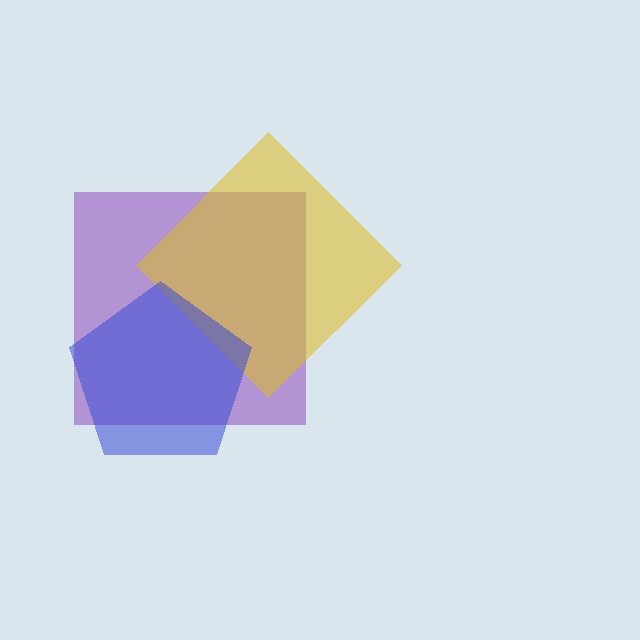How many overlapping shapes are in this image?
There are 3 overlapping shapes in the image.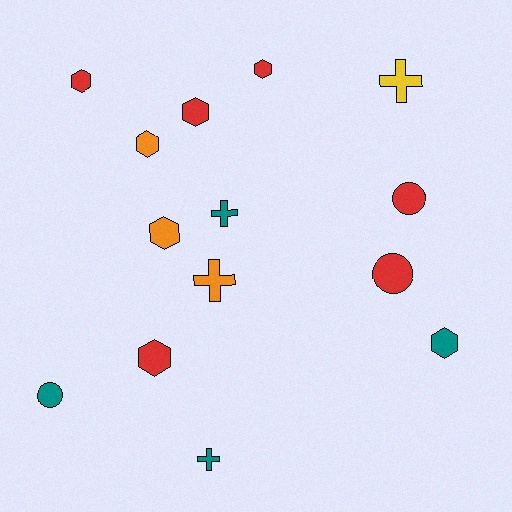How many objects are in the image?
There are 14 objects.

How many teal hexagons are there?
There is 1 teal hexagon.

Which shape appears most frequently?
Hexagon, with 7 objects.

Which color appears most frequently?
Red, with 6 objects.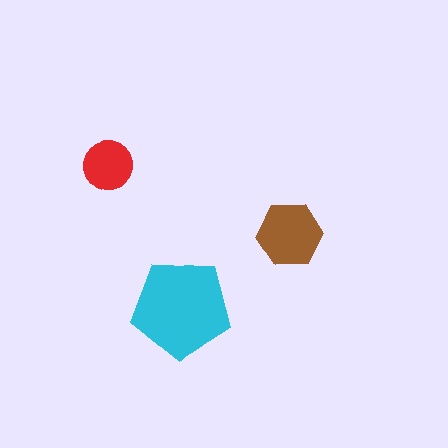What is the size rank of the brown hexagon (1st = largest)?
2nd.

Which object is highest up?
The red circle is topmost.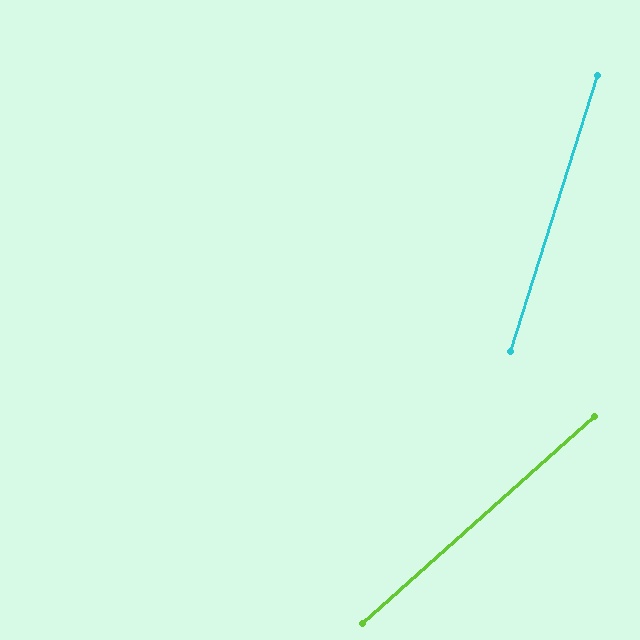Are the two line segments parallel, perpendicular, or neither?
Neither parallel nor perpendicular — they differ by about 31°.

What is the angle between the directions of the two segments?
Approximately 31 degrees.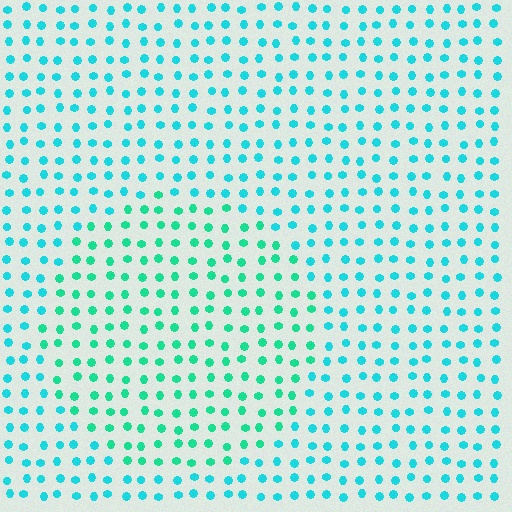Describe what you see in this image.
The image is filled with small cyan elements in a uniform arrangement. A circle-shaped region is visible where the elements are tinted to a slightly different hue, forming a subtle color boundary.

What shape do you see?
I see a circle.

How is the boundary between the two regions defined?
The boundary is defined purely by a slight shift in hue (about 26 degrees). Spacing, size, and orientation are identical on both sides.